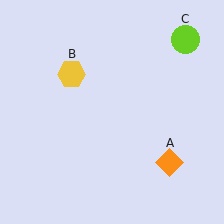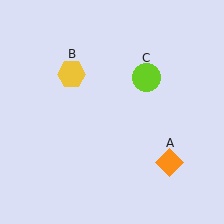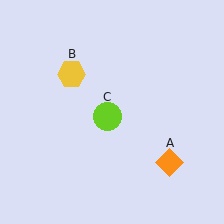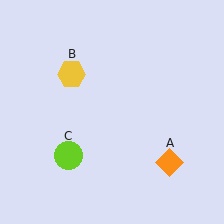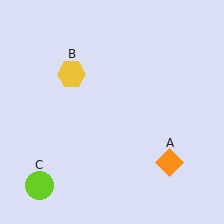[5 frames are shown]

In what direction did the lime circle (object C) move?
The lime circle (object C) moved down and to the left.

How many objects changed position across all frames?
1 object changed position: lime circle (object C).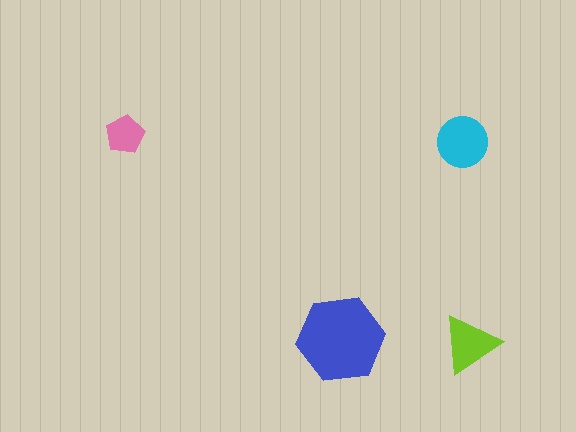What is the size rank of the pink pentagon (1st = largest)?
4th.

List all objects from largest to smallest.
The blue hexagon, the cyan circle, the lime triangle, the pink pentagon.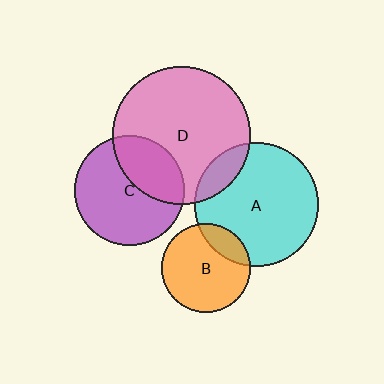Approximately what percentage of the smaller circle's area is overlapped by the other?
Approximately 20%.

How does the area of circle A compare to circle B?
Approximately 1.9 times.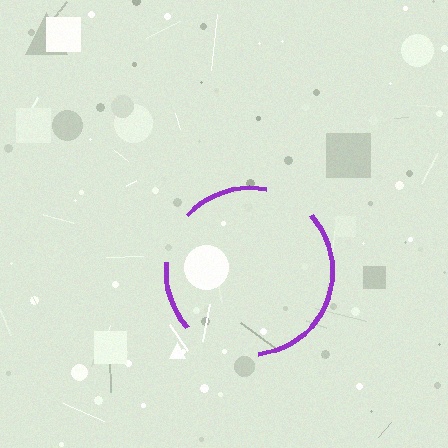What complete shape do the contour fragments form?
The contour fragments form a circle.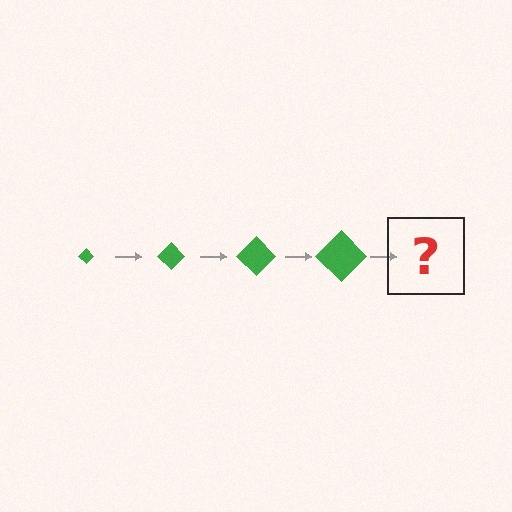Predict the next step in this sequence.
The next step is a green diamond, larger than the previous one.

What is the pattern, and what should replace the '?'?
The pattern is that the diamond gets progressively larger each step. The '?' should be a green diamond, larger than the previous one.